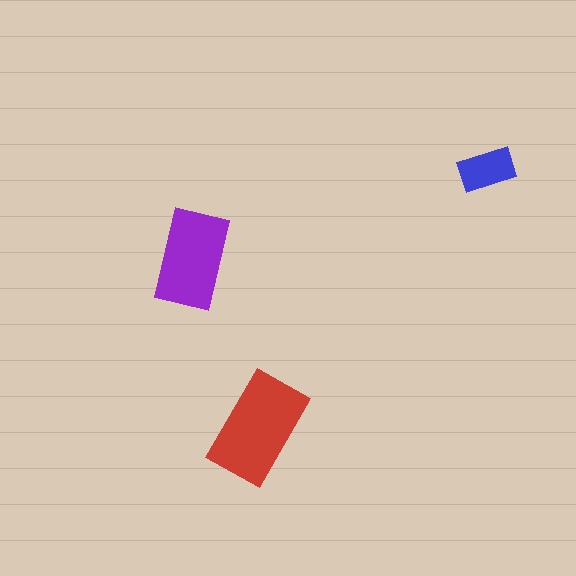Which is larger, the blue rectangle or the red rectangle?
The red one.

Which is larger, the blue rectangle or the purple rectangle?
The purple one.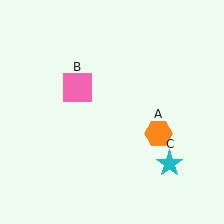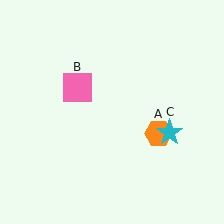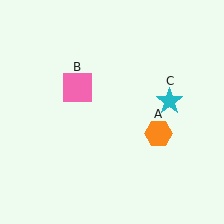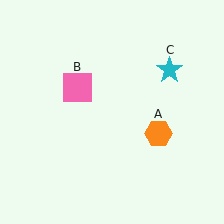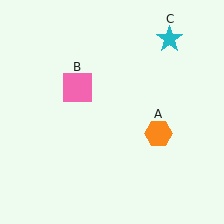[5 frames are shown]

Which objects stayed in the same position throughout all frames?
Orange hexagon (object A) and pink square (object B) remained stationary.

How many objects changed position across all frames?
1 object changed position: cyan star (object C).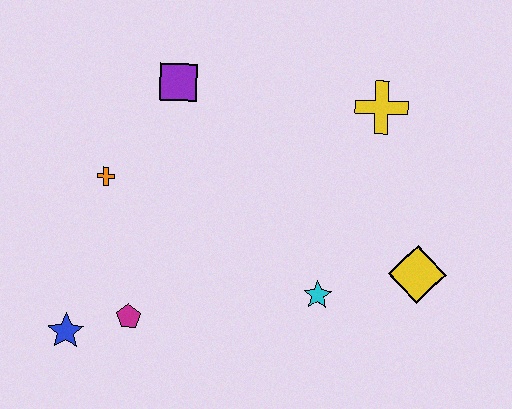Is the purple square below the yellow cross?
No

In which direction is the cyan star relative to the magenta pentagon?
The cyan star is to the right of the magenta pentagon.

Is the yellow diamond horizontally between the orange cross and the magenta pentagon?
No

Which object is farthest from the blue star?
The yellow cross is farthest from the blue star.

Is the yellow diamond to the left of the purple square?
No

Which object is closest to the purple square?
The orange cross is closest to the purple square.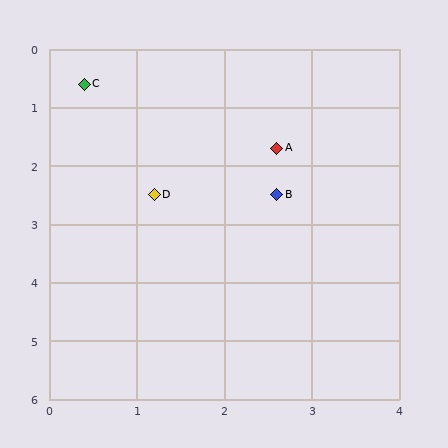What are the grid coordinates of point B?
Point B is at approximately (2.6, 2.5).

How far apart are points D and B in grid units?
Points D and B are about 1.4 grid units apart.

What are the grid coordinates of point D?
Point D is at approximately (1.2, 2.5).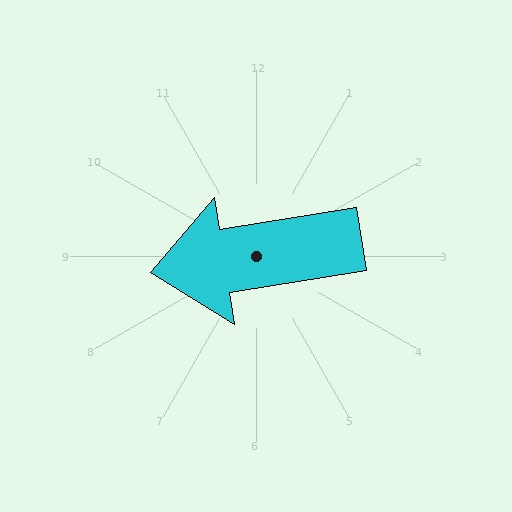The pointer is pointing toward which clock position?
Roughly 9 o'clock.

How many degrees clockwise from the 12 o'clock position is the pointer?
Approximately 261 degrees.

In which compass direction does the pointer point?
West.